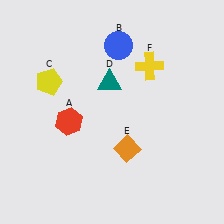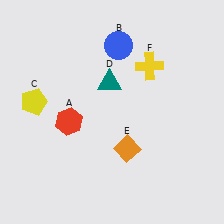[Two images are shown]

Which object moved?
The yellow pentagon (C) moved down.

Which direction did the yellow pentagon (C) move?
The yellow pentagon (C) moved down.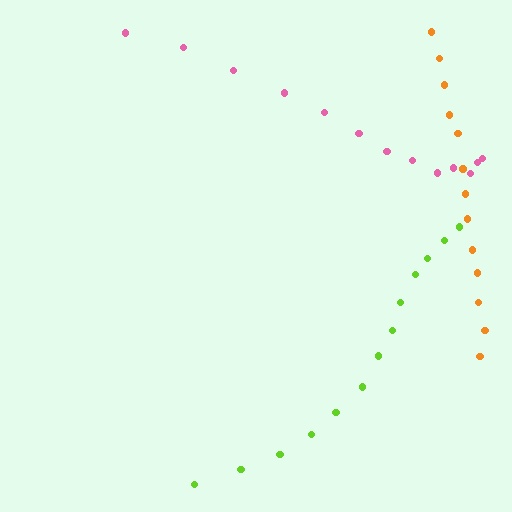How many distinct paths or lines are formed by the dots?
There are 3 distinct paths.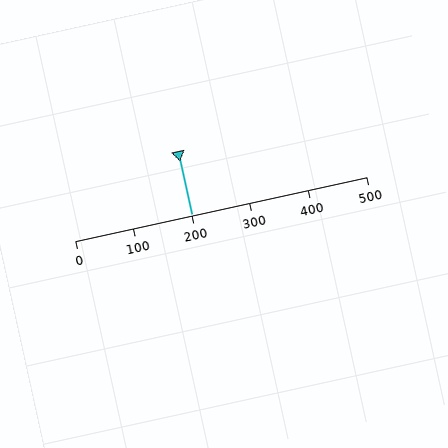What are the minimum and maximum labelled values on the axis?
The axis runs from 0 to 500.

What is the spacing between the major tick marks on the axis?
The major ticks are spaced 100 apart.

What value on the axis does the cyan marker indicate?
The marker indicates approximately 200.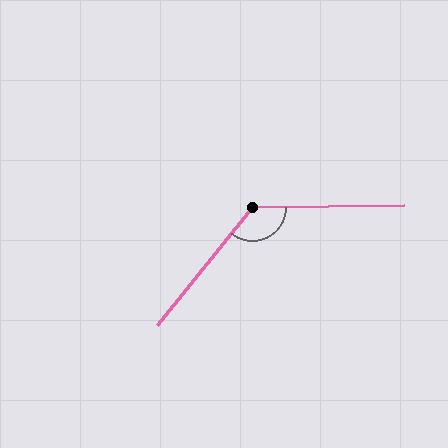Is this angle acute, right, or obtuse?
It is obtuse.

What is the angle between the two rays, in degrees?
Approximately 130 degrees.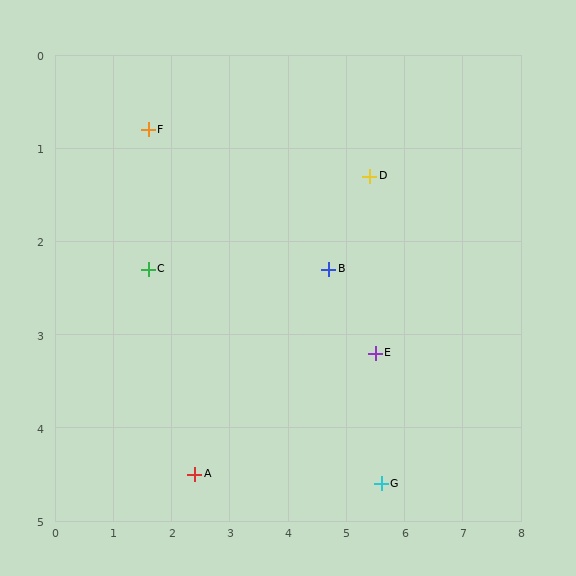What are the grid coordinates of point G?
Point G is at approximately (5.6, 4.6).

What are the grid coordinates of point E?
Point E is at approximately (5.5, 3.2).